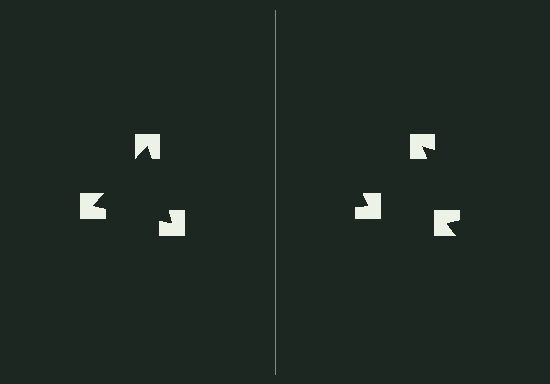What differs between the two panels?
The notched squares are positioned identically on both sides; only the wedge orientations differ. On the left they align to a triangle; on the right they are misaligned.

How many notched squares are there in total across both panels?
6 — 3 on each side.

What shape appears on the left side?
An illusory triangle.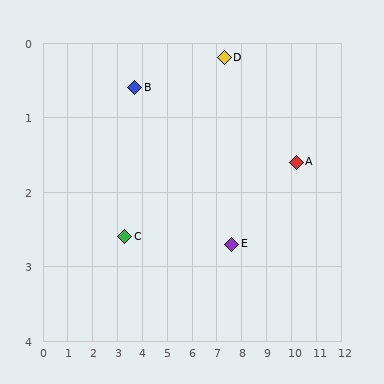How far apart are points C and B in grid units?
Points C and B are about 2.0 grid units apart.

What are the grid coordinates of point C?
Point C is at approximately (3.3, 2.6).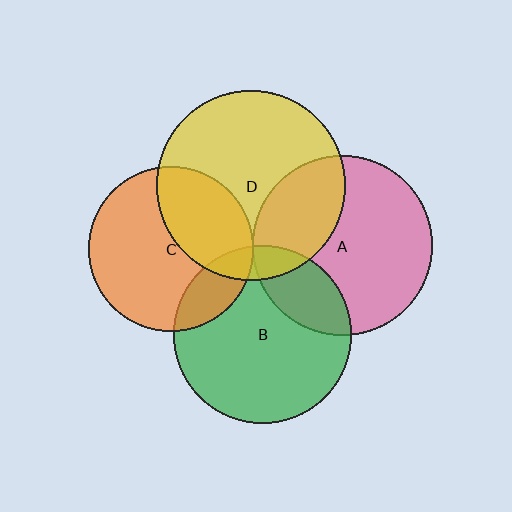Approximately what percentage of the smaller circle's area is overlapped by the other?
Approximately 20%.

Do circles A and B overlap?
Yes.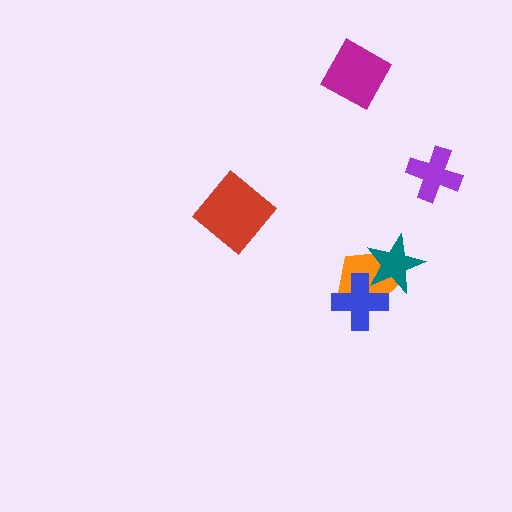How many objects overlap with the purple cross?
0 objects overlap with the purple cross.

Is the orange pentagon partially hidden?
Yes, it is partially covered by another shape.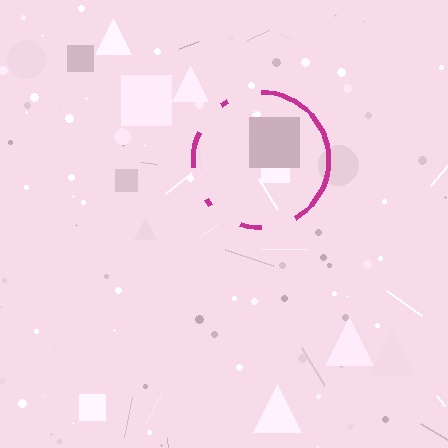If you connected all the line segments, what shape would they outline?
They would outline a circle.